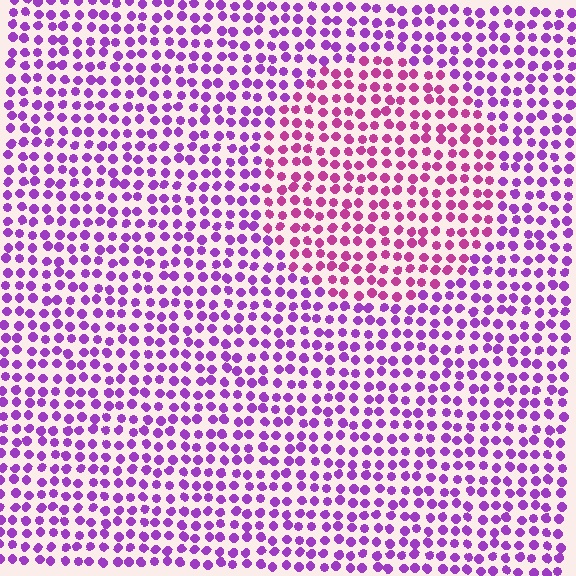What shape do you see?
I see a circle.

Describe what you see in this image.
The image is filled with small purple elements in a uniform arrangement. A circle-shaped region is visible where the elements are tinted to a slightly different hue, forming a subtle color boundary.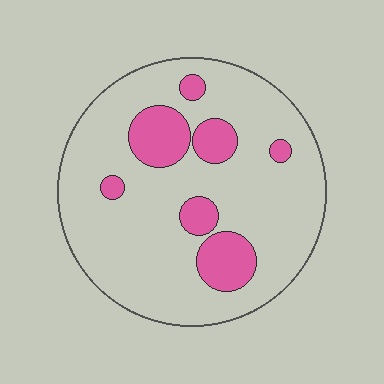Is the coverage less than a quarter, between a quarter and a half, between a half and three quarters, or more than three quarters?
Less than a quarter.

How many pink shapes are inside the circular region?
7.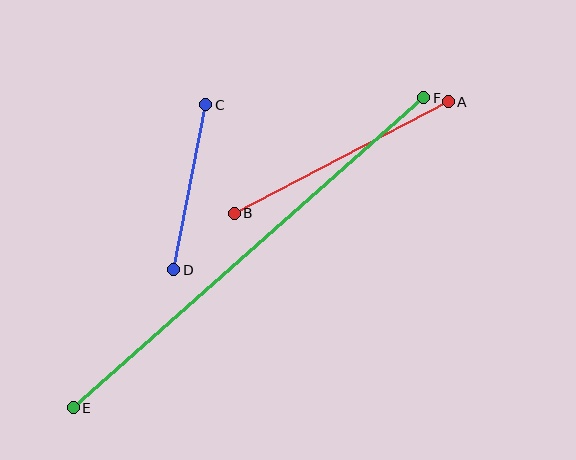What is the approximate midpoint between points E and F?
The midpoint is at approximately (248, 253) pixels.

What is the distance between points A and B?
The distance is approximately 241 pixels.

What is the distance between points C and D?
The distance is approximately 168 pixels.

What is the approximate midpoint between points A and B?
The midpoint is at approximately (341, 157) pixels.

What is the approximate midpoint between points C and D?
The midpoint is at approximately (190, 187) pixels.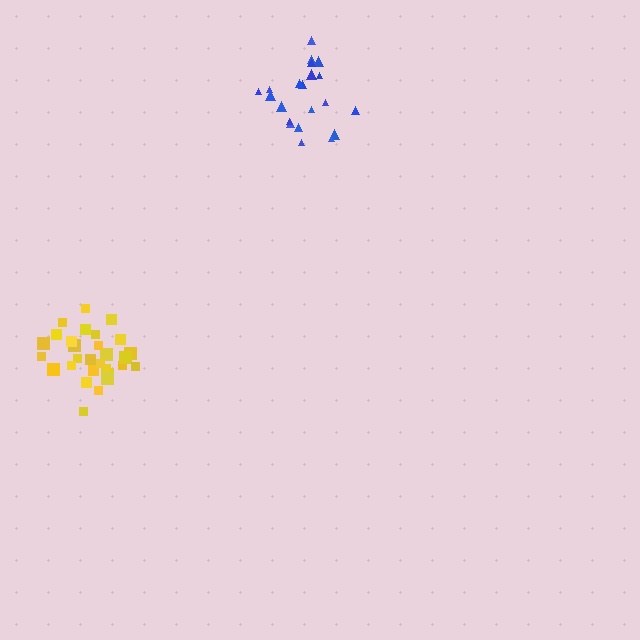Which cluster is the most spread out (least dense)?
Blue.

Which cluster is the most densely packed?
Yellow.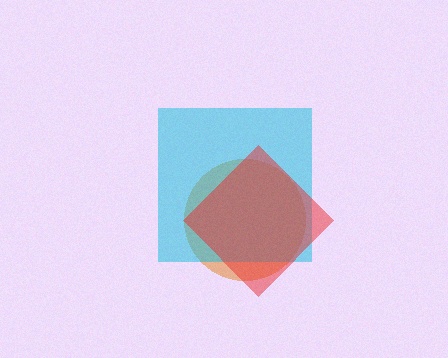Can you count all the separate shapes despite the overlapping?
Yes, there are 3 separate shapes.